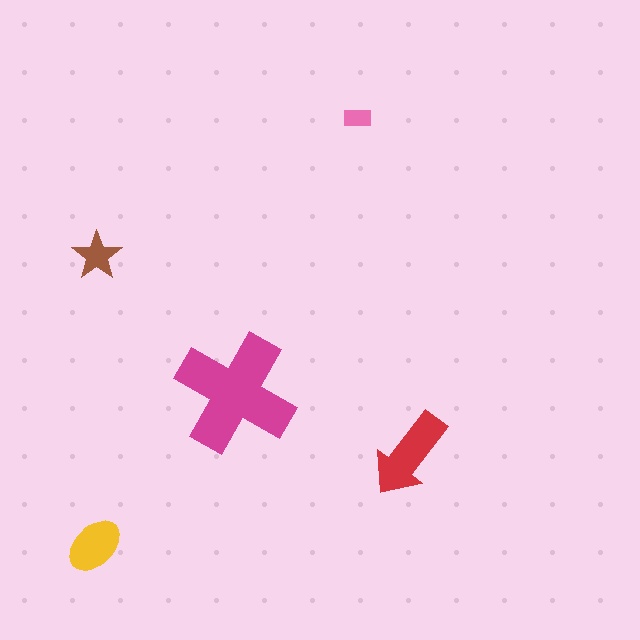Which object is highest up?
The pink rectangle is topmost.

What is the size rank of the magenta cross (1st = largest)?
1st.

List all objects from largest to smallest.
The magenta cross, the red arrow, the yellow ellipse, the brown star, the pink rectangle.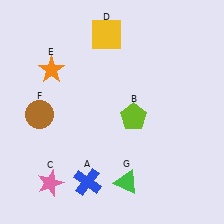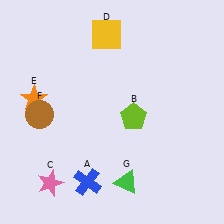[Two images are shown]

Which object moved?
The orange star (E) moved down.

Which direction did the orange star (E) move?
The orange star (E) moved down.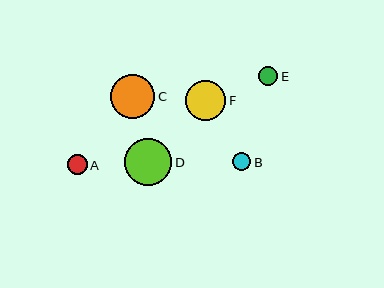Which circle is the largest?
Circle D is the largest with a size of approximately 47 pixels.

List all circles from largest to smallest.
From largest to smallest: D, C, F, A, E, B.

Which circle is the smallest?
Circle B is the smallest with a size of approximately 19 pixels.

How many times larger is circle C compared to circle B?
Circle C is approximately 2.4 times the size of circle B.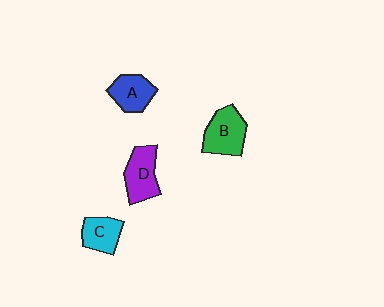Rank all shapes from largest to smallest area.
From largest to smallest: B (green), D (purple), A (blue), C (cyan).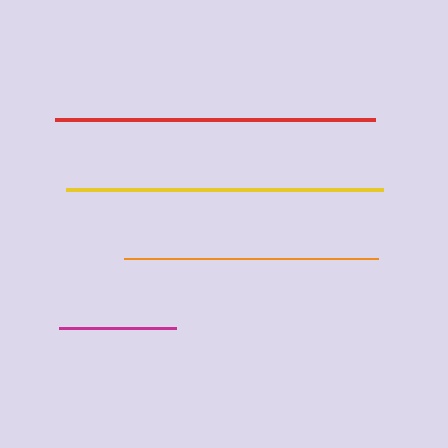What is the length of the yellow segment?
The yellow segment is approximately 317 pixels long.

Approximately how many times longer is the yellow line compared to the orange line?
The yellow line is approximately 1.2 times the length of the orange line.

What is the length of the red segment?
The red segment is approximately 320 pixels long.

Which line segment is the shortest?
The magenta line is the shortest at approximately 117 pixels.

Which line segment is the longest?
The red line is the longest at approximately 320 pixels.